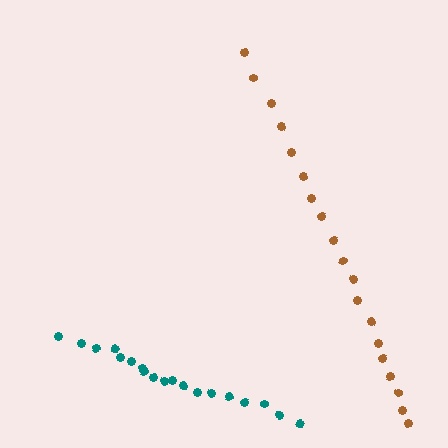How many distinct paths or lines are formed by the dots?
There are 2 distinct paths.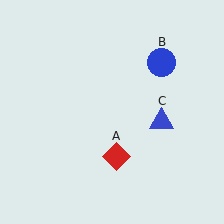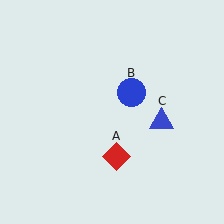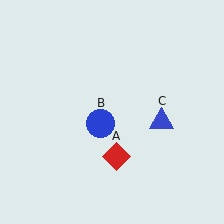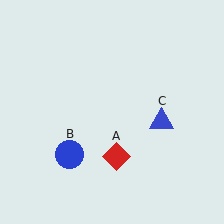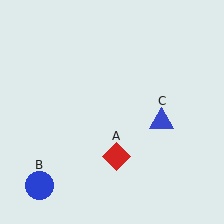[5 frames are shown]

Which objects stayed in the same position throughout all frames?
Red diamond (object A) and blue triangle (object C) remained stationary.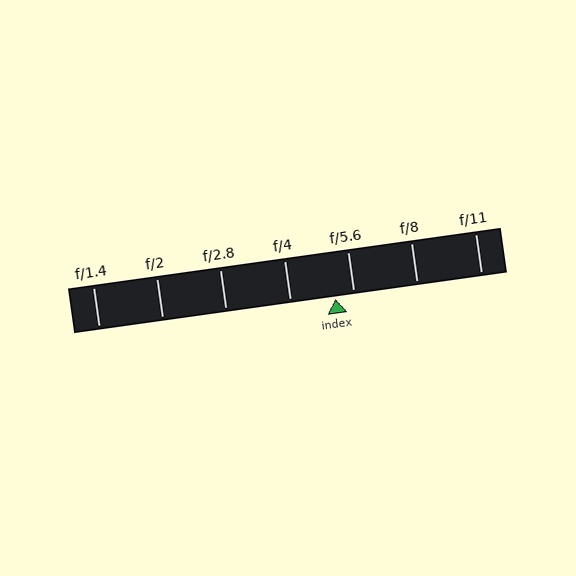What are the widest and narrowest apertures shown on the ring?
The widest aperture shown is f/1.4 and the narrowest is f/11.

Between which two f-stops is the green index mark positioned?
The index mark is between f/4 and f/5.6.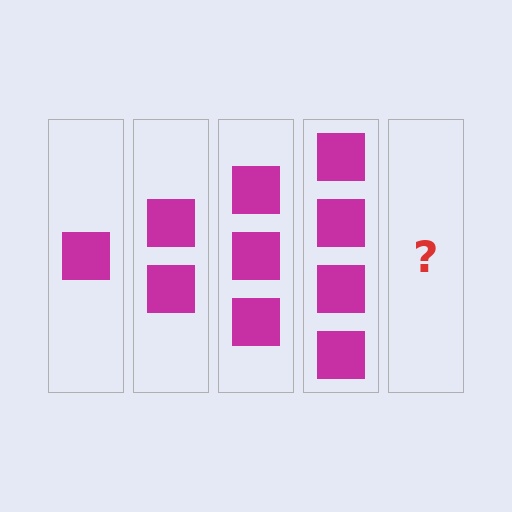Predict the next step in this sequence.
The next step is 5 squares.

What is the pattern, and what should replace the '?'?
The pattern is that each step adds one more square. The '?' should be 5 squares.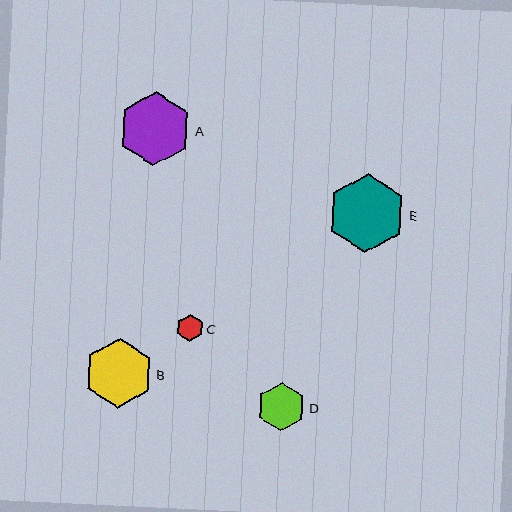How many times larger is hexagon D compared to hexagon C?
Hexagon D is approximately 1.8 times the size of hexagon C.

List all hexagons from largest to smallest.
From largest to smallest: E, A, B, D, C.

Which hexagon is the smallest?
Hexagon C is the smallest with a size of approximately 27 pixels.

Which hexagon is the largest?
Hexagon E is the largest with a size of approximately 78 pixels.